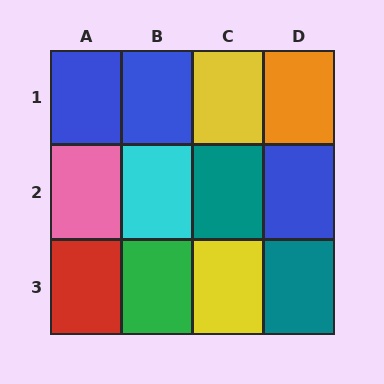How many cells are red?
1 cell is red.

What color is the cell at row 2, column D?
Blue.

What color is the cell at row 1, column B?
Blue.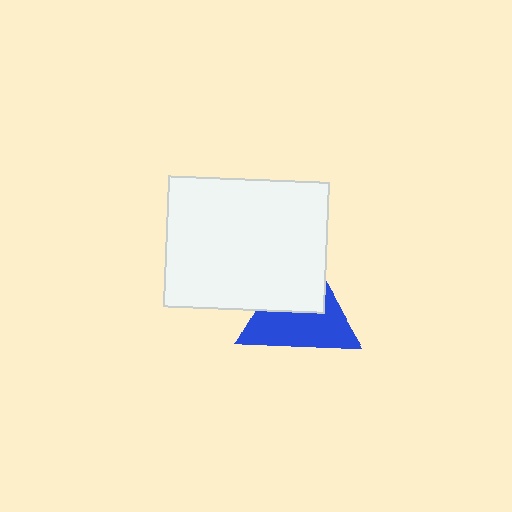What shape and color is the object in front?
The object in front is a white rectangle.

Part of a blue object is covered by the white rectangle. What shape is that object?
It is a triangle.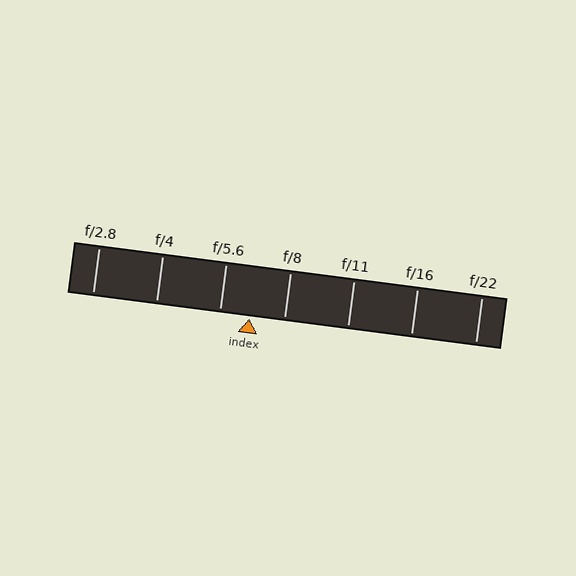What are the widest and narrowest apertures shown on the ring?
The widest aperture shown is f/2.8 and the narrowest is f/22.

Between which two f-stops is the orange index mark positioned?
The index mark is between f/5.6 and f/8.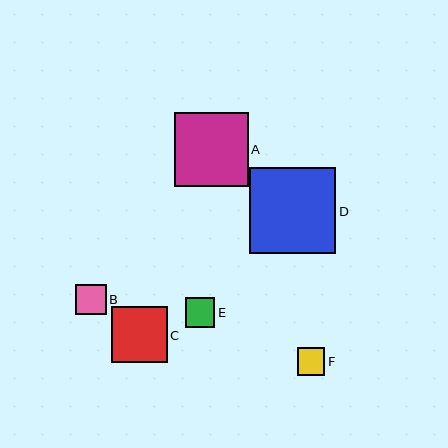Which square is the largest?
Square D is the largest with a size of approximately 86 pixels.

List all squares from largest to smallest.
From largest to smallest: D, A, C, B, E, F.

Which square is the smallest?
Square F is the smallest with a size of approximately 28 pixels.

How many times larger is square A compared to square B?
Square A is approximately 2.4 times the size of square B.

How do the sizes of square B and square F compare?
Square B and square F are approximately the same size.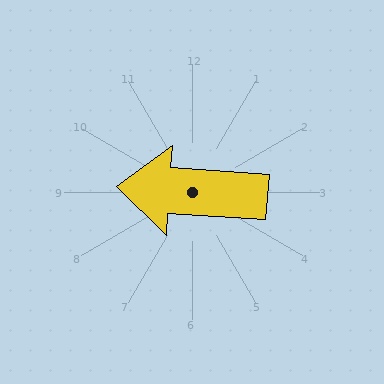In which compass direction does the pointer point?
West.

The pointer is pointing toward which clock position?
Roughly 9 o'clock.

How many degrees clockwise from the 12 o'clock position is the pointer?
Approximately 274 degrees.